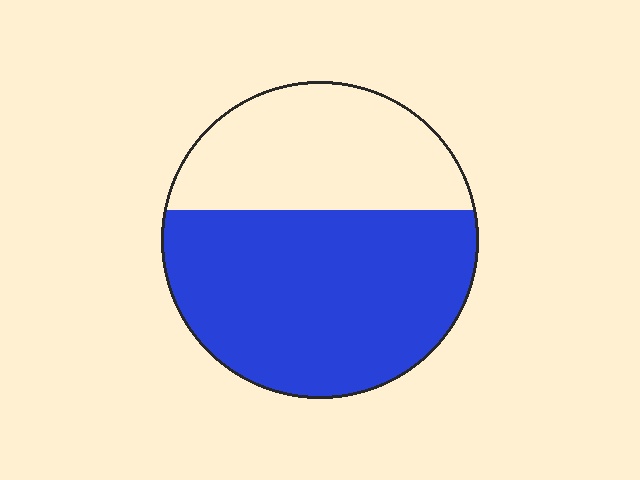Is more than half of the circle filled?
Yes.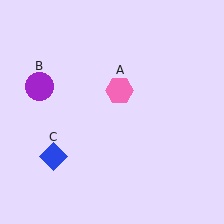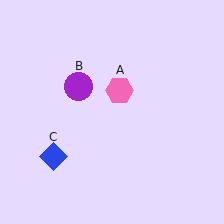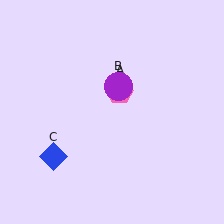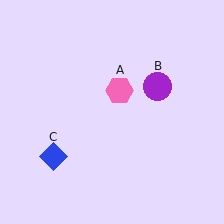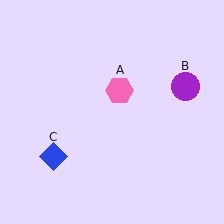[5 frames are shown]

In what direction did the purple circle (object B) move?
The purple circle (object B) moved right.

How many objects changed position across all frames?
1 object changed position: purple circle (object B).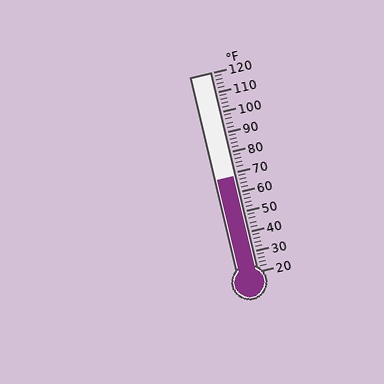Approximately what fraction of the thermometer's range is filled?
The thermometer is filled to approximately 50% of its range.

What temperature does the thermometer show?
The thermometer shows approximately 68°F.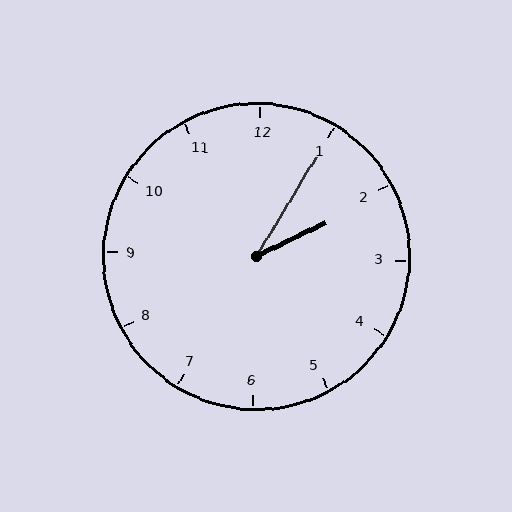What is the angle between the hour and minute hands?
Approximately 32 degrees.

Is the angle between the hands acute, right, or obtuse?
It is acute.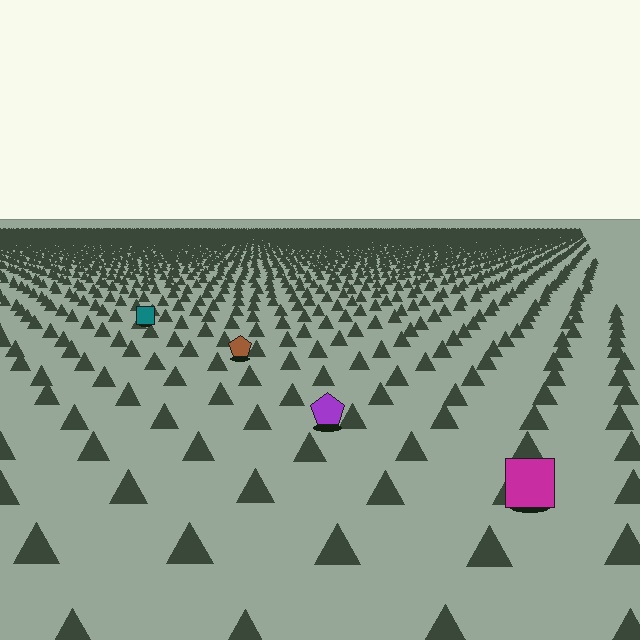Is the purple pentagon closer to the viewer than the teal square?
Yes. The purple pentagon is closer — you can tell from the texture gradient: the ground texture is coarser near it.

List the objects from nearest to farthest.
From nearest to farthest: the magenta square, the purple pentagon, the brown pentagon, the teal square.